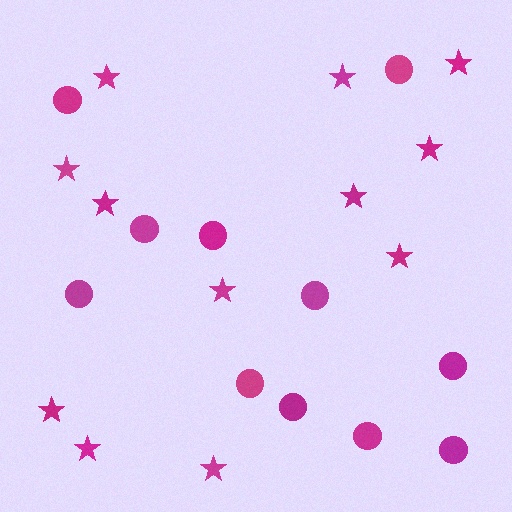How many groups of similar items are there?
There are 2 groups: one group of stars (12) and one group of circles (11).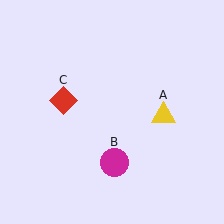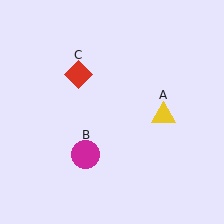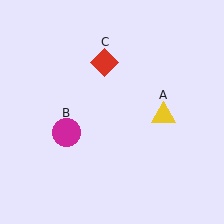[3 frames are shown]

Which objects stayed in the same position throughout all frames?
Yellow triangle (object A) remained stationary.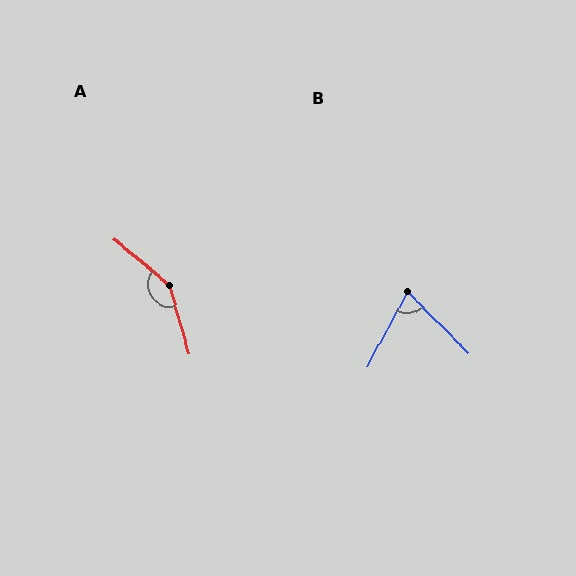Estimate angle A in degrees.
Approximately 145 degrees.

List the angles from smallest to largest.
B (73°), A (145°).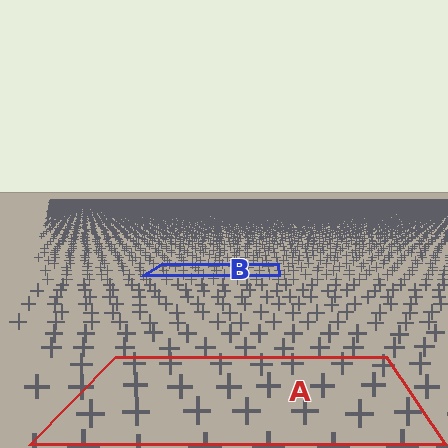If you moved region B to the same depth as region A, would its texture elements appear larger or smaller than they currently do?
They would appear larger. At a closer depth, the same texture elements are projected at a bigger on-screen size.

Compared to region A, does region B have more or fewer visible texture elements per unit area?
Region B has more texture elements per unit area — they are packed more densely because it is farther away.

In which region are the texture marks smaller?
The texture marks are smaller in region B, because it is farther away.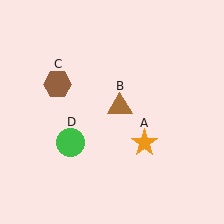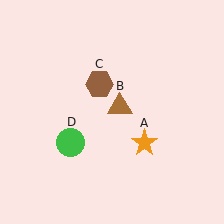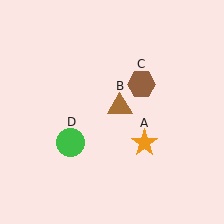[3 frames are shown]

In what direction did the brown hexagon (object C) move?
The brown hexagon (object C) moved right.